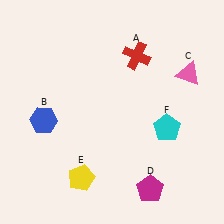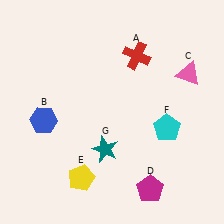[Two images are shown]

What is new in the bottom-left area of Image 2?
A teal star (G) was added in the bottom-left area of Image 2.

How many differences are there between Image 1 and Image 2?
There is 1 difference between the two images.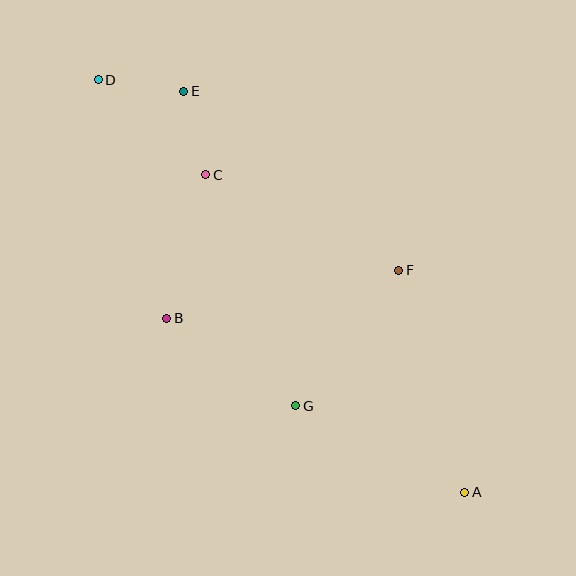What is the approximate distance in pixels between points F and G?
The distance between F and G is approximately 170 pixels.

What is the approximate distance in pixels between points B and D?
The distance between B and D is approximately 248 pixels.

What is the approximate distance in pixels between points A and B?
The distance between A and B is approximately 345 pixels.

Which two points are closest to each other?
Points D and E are closest to each other.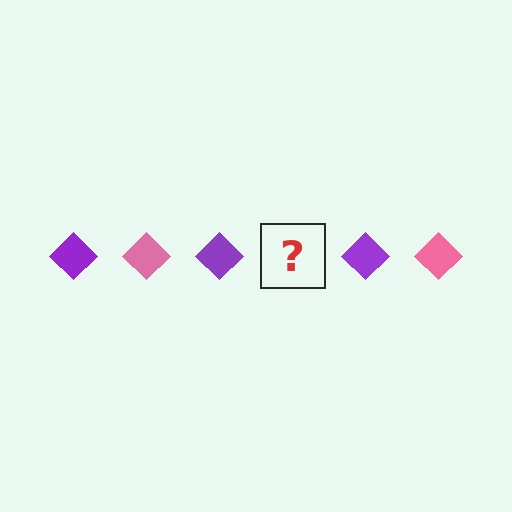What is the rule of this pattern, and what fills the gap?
The rule is that the pattern cycles through purple, pink diamonds. The gap should be filled with a pink diamond.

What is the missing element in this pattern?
The missing element is a pink diamond.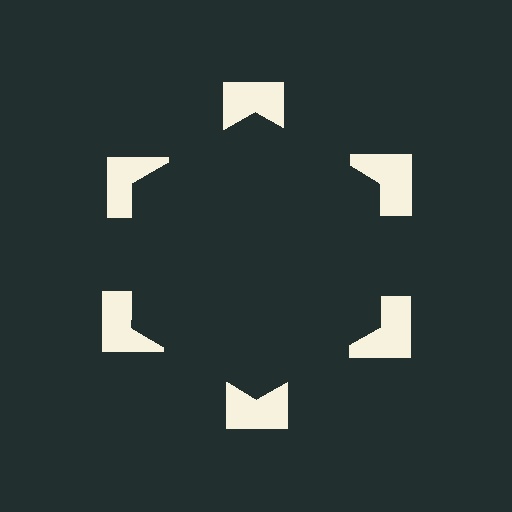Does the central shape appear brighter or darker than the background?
It typically appears slightly darker than the background, even though no actual brightness change is drawn.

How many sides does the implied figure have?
6 sides.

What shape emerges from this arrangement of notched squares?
An illusory hexagon — its edges are inferred from the aligned wedge cuts in the notched squares, not physically drawn.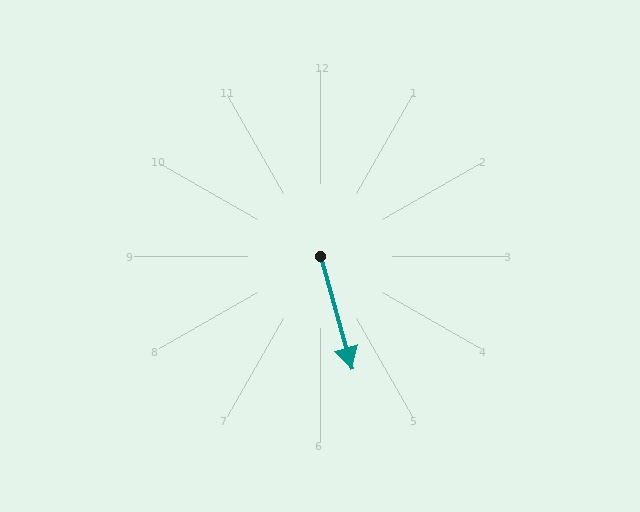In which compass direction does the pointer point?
South.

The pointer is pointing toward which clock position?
Roughly 5 o'clock.